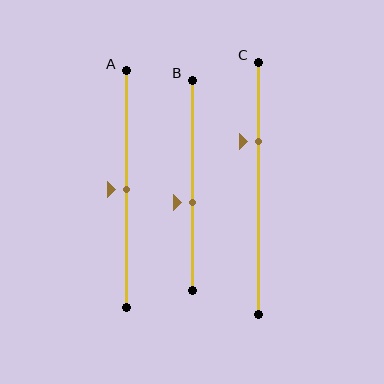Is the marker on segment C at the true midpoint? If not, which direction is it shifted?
No, the marker on segment C is shifted upward by about 18% of the segment length.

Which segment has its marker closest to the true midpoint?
Segment A has its marker closest to the true midpoint.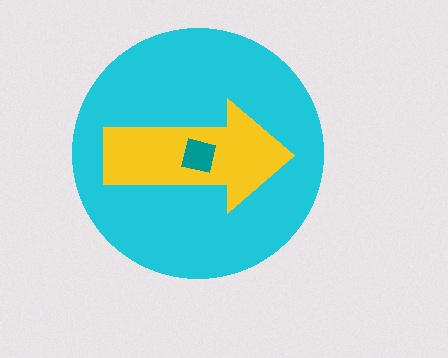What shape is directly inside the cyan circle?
The yellow arrow.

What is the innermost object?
The teal square.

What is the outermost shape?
The cyan circle.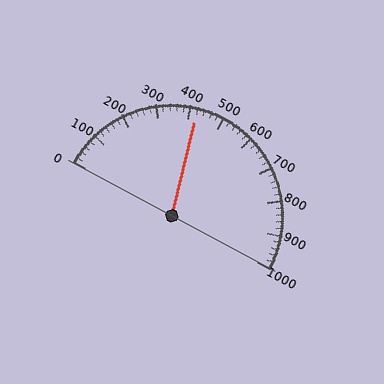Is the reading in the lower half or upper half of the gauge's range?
The reading is in the lower half of the range (0 to 1000).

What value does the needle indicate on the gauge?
The needle indicates approximately 420.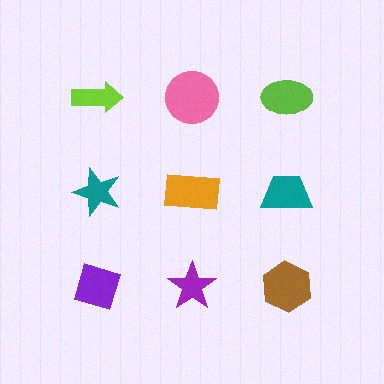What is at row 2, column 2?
An orange rectangle.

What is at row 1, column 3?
A lime ellipse.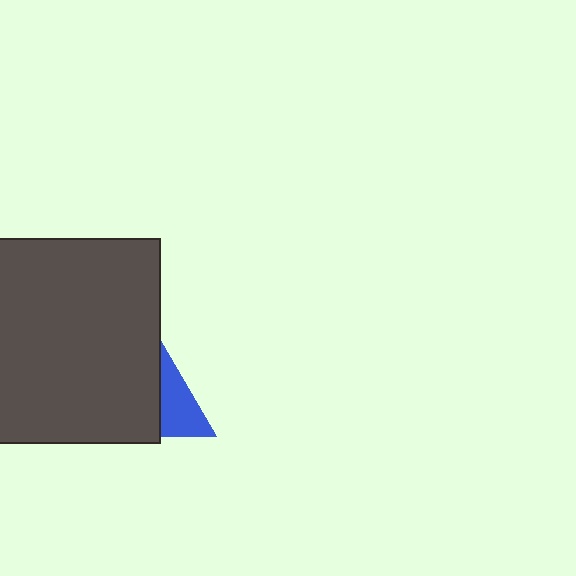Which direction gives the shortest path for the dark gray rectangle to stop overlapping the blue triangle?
Moving left gives the shortest separation.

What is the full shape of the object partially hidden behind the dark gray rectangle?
The partially hidden object is a blue triangle.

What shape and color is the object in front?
The object in front is a dark gray rectangle.